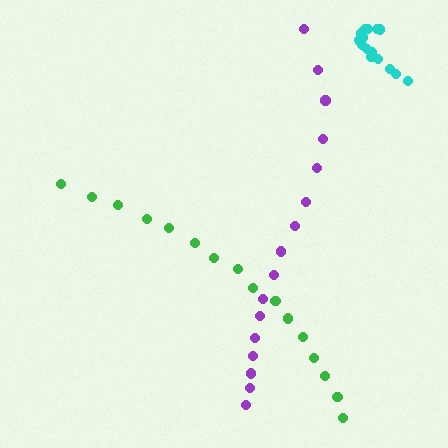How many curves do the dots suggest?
There are 3 distinct paths.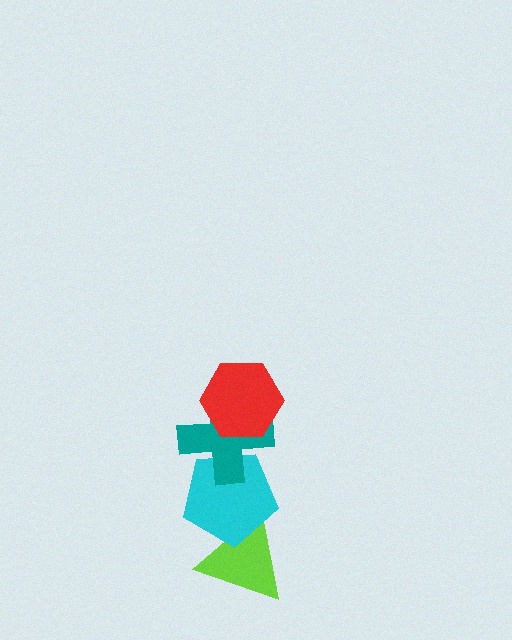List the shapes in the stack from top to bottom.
From top to bottom: the red hexagon, the teal cross, the cyan pentagon, the lime triangle.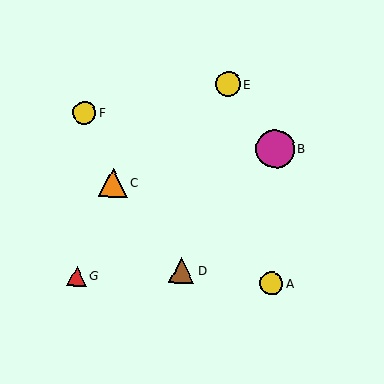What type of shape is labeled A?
Shape A is a yellow circle.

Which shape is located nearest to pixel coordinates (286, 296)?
The yellow circle (labeled A) at (272, 284) is nearest to that location.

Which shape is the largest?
The magenta circle (labeled B) is the largest.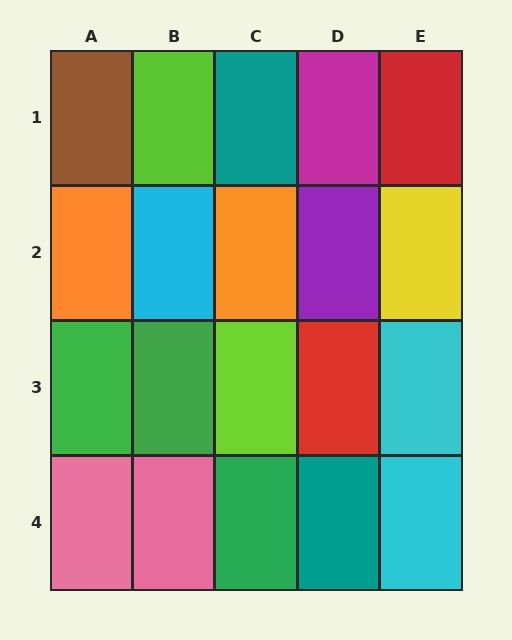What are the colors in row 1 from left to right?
Brown, lime, teal, magenta, red.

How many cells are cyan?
3 cells are cyan.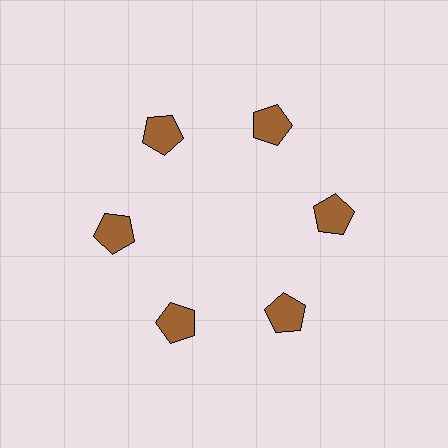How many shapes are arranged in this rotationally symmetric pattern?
There are 6 shapes, arranged in 6 groups of 1.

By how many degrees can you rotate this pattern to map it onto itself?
The pattern maps onto itself every 60 degrees of rotation.